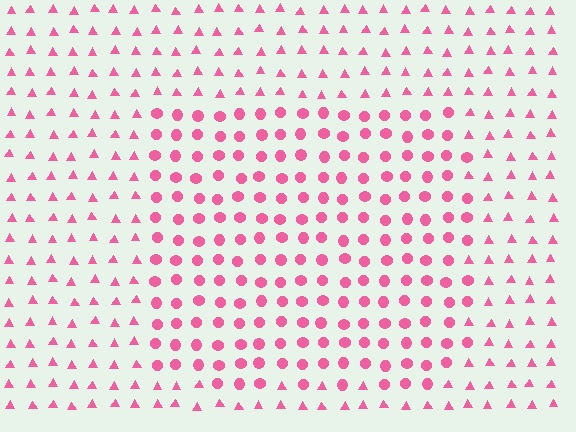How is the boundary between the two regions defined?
The boundary is defined by a change in element shape: circles inside vs. triangles outside. All elements share the same color and spacing.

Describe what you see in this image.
The image is filled with small pink elements arranged in a uniform grid. A rectangle-shaped region contains circles, while the surrounding area contains triangles. The boundary is defined purely by the change in element shape.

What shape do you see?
I see a rectangle.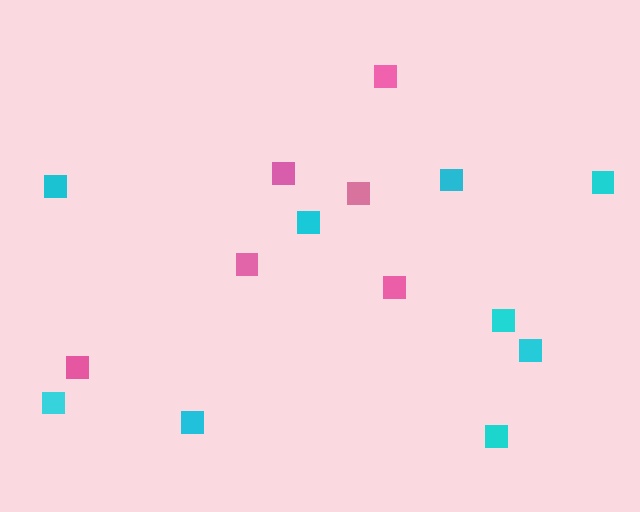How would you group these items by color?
There are 2 groups: one group of cyan squares (9) and one group of pink squares (6).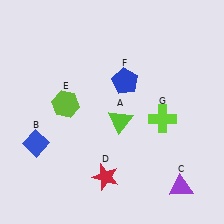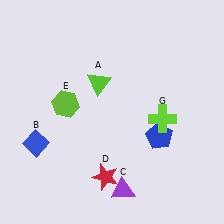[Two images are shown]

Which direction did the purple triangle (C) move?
The purple triangle (C) moved left.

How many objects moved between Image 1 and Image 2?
3 objects moved between the two images.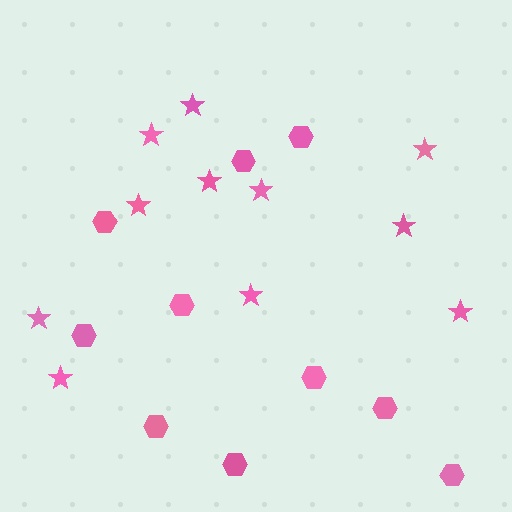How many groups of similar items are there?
There are 2 groups: one group of stars (11) and one group of hexagons (10).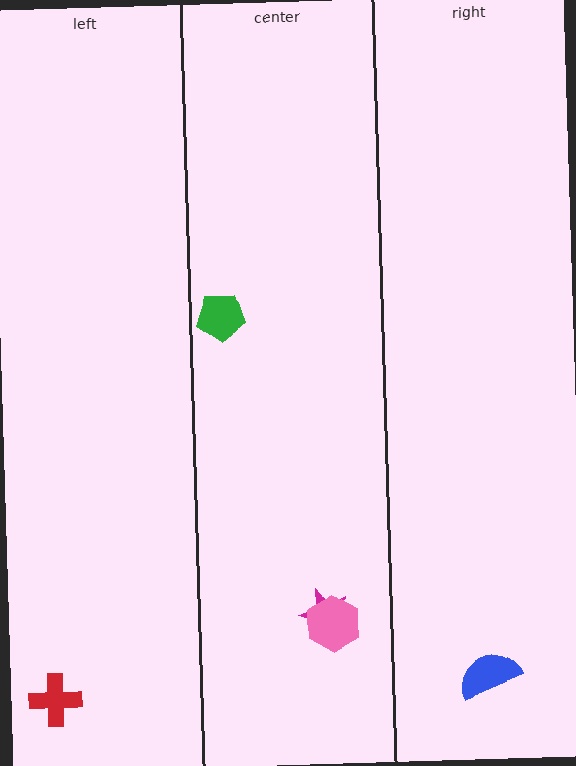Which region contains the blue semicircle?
The right region.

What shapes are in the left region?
The red cross.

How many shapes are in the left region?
1.